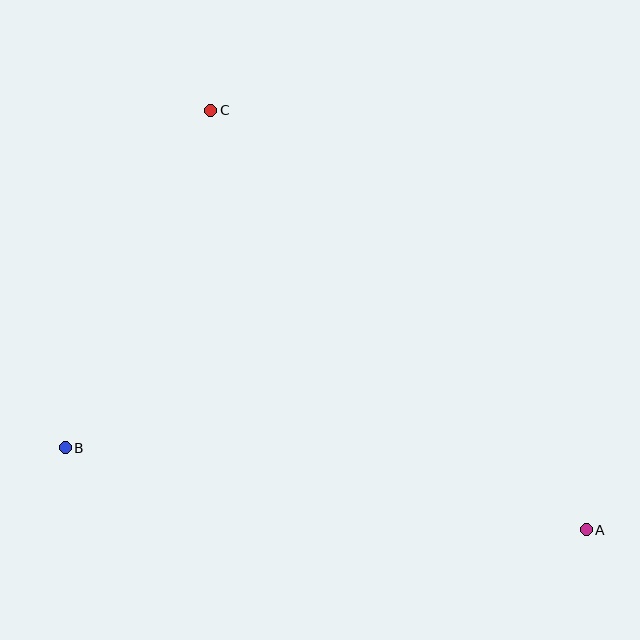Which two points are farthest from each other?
Points A and C are farthest from each other.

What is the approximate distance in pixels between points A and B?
The distance between A and B is approximately 527 pixels.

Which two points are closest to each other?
Points B and C are closest to each other.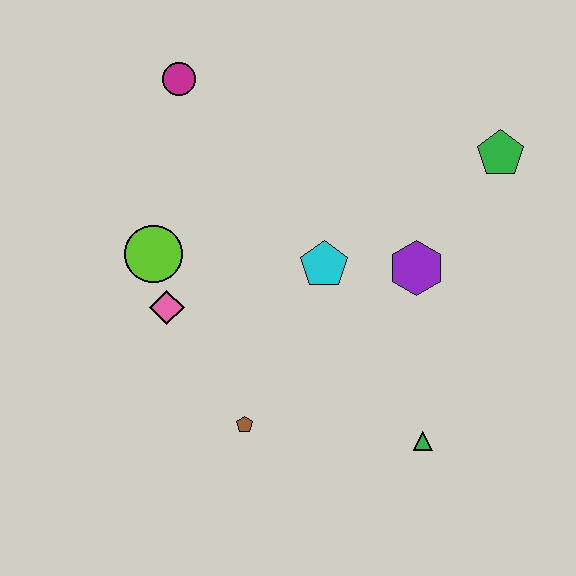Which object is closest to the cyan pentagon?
The purple hexagon is closest to the cyan pentagon.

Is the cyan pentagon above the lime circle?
No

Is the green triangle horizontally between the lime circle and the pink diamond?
No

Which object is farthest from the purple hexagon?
The magenta circle is farthest from the purple hexagon.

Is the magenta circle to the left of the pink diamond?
No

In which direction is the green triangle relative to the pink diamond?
The green triangle is to the right of the pink diamond.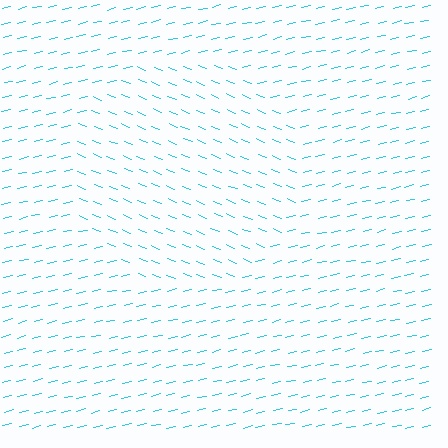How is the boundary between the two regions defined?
The boundary is defined purely by a change in line orientation (approximately 35 degrees difference). All lines are the same color and thickness.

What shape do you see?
I see a circle.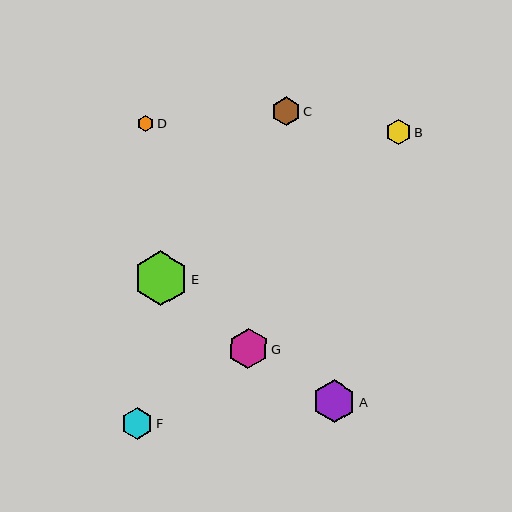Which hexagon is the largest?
Hexagon E is the largest with a size of approximately 54 pixels.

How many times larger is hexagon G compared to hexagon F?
Hexagon G is approximately 1.3 times the size of hexagon F.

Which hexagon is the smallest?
Hexagon D is the smallest with a size of approximately 16 pixels.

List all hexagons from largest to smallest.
From largest to smallest: E, A, G, F, C, B, D.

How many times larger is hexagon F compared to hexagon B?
Hexagon F is approximately 1.2 times the size of hexagon B.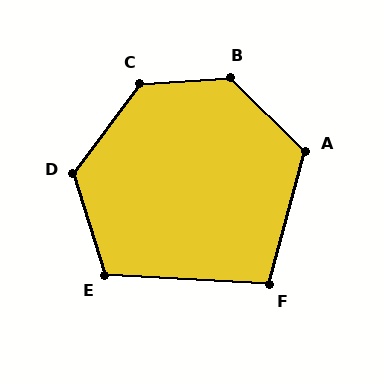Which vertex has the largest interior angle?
B, at approximately 132 degrees.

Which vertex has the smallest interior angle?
F, at approximately 102 degrees.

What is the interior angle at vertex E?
Approximately 111 degrees (obtuse).